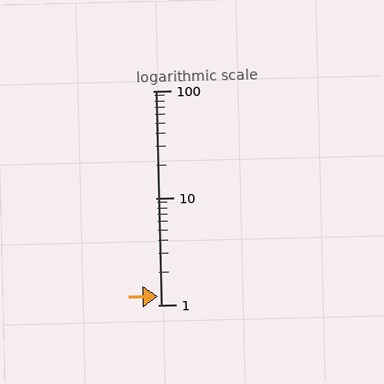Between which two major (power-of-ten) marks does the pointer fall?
The pointer is between 1 and 10.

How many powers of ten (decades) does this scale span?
The scale spans 2 decades, from 1 to 100.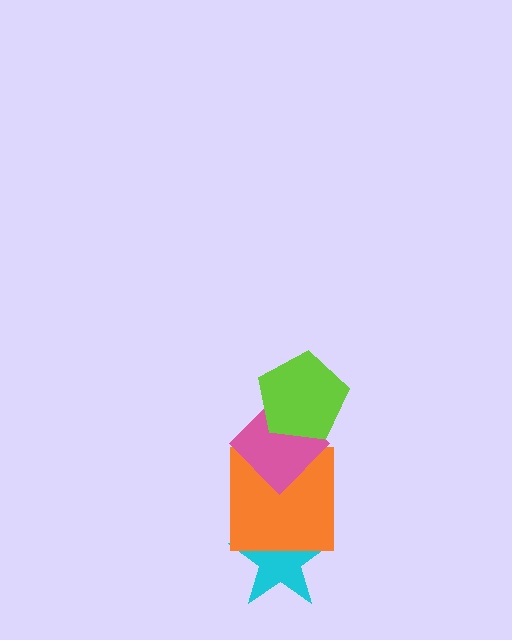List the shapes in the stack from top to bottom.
From top to bottom: the lime pentagon, the pink diamond, the orange square, the cyan star.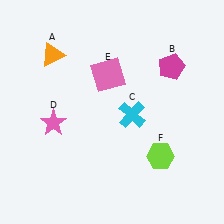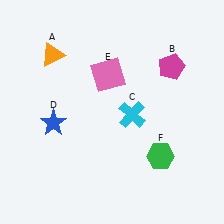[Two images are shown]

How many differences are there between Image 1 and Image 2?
There are 2 differences between the two images.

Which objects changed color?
D changed from pink to blue. F changed from lime to green.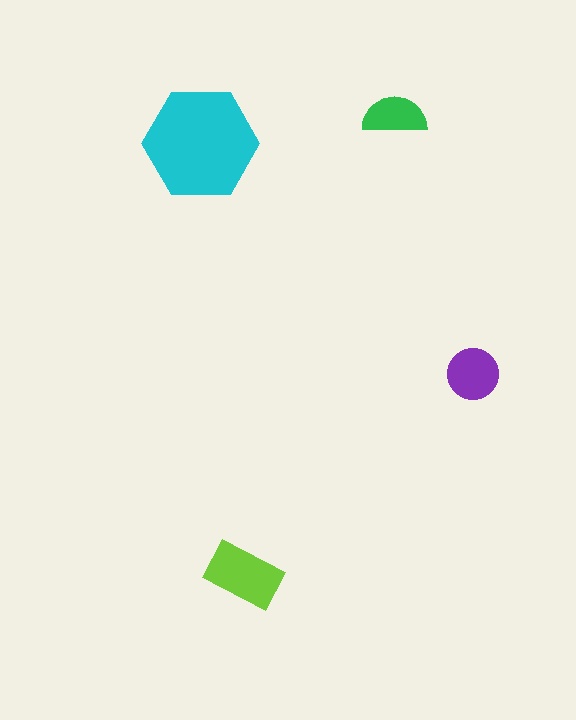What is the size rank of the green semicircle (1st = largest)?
4th.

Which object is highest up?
The green semicircle is topmost.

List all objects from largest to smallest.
The cyan hexagon, the lime rectangle, the purple circle, the green semicircle.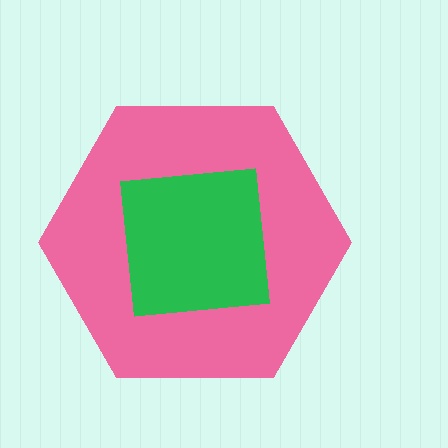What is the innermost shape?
The green square.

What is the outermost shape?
The pink hexagon.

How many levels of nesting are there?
2.